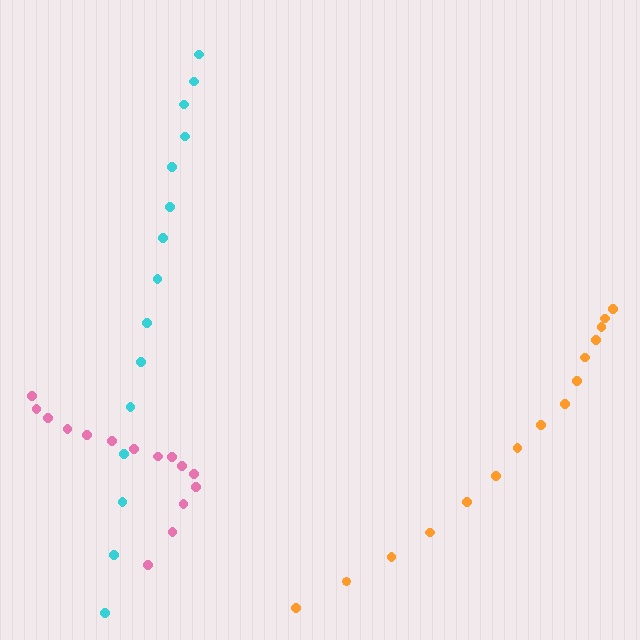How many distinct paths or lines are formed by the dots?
There are 3 distinct paths.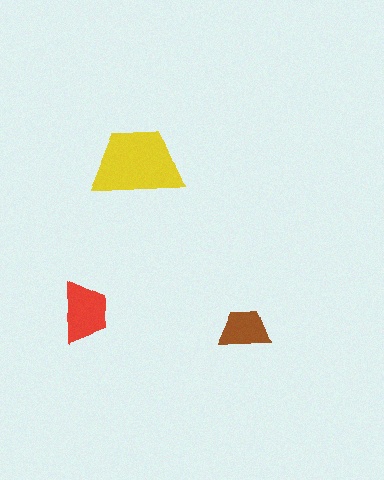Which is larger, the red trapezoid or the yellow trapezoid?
The yellow one.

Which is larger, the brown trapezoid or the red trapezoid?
The red one.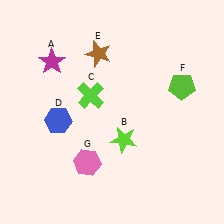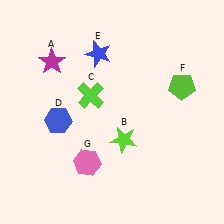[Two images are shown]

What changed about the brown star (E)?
In Image 1, E is brown. In Image 2, it changed to blue.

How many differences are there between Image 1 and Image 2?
There is 1 difference between the two images.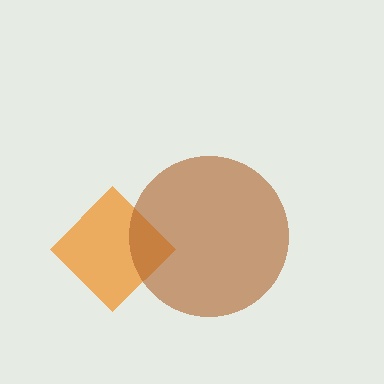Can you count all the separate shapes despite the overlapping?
Yes, there are 2 separate shapes.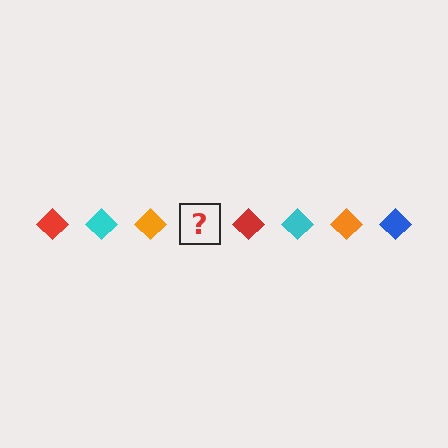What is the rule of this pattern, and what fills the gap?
The rule is that the pattern cycles through red, cyan, orange, blue diamonds. The gap should be filled with a blue diamond.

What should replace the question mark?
The question mark should be replaced with a blue diamond.